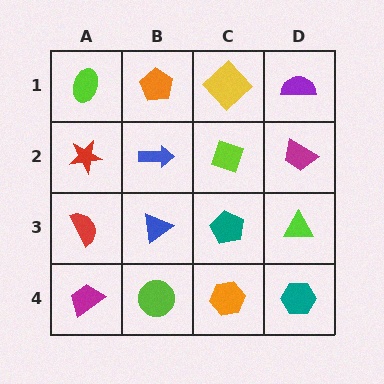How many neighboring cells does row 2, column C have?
4.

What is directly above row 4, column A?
A red semicircle.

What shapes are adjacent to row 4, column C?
A teal pentagon (row 3, column C), a lime circle (row 4, column B), a teal hexagon (row 4, column D).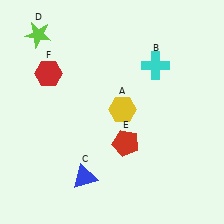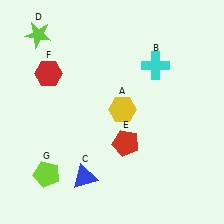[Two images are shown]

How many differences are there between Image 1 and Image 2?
There is 1 difference between the two images.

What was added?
A lime pentagon (G) was added in Image 2.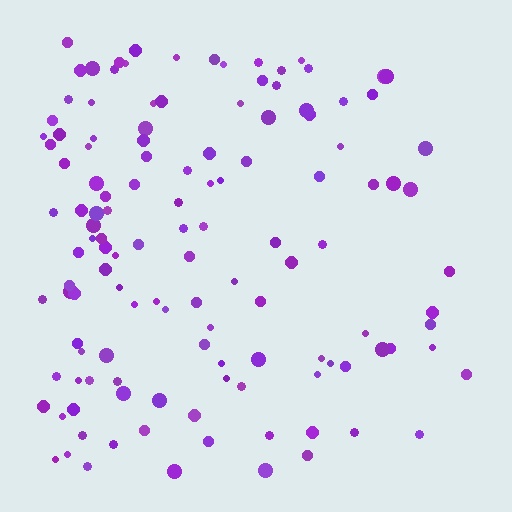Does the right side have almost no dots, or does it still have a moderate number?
Still a moderate number, just noticeably fewer than the left.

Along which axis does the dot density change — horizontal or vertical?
Horizontal.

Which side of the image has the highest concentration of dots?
The left.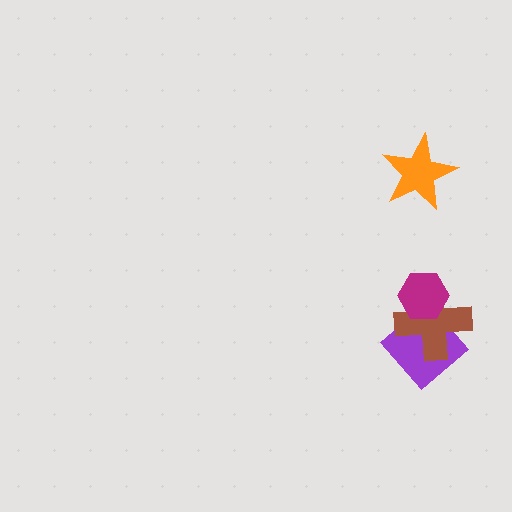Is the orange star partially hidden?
No, no other shape covers it.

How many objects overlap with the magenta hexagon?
2 objects overlap with the magenta hexagon.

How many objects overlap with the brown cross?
2 objects overlap with the brown cross.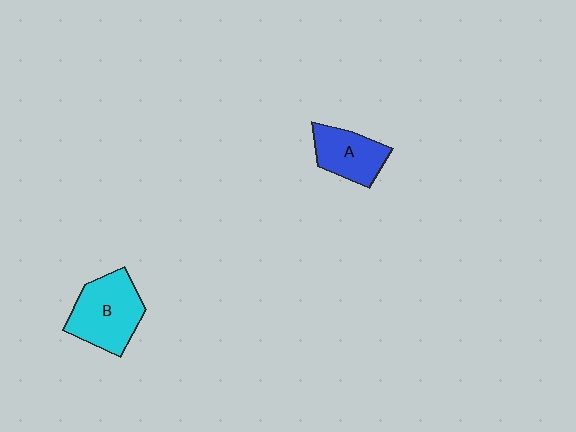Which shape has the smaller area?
Shape A (blue).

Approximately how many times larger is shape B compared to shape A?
Approximately 1.4 times.